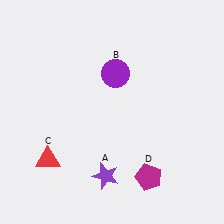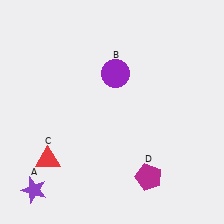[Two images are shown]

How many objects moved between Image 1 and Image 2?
1 object moved between the two images.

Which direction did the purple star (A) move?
The purple star (A) moved left.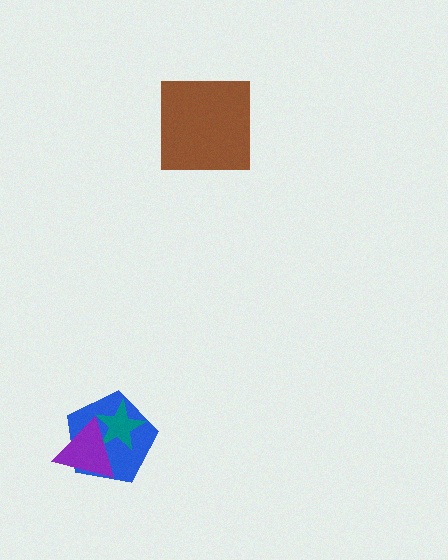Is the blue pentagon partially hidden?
Yes, it is partially covered by another shape.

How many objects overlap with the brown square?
0 objects overlap with the brown square.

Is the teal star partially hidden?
Yes, it is partially covered by another shape.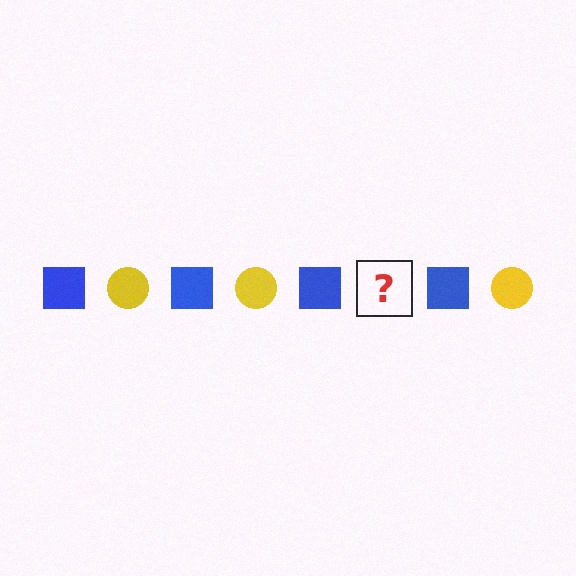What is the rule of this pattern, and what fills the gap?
The rule is that the pattern alternates between blue square and yellow circle. The gap should be filled with a yellow circle.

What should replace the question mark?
The question mark should be replaced with a yellow circle.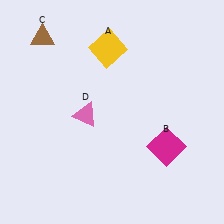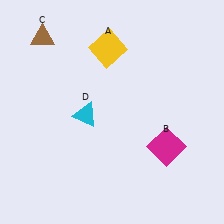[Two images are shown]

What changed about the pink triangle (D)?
In Image 1, D is pink. In Image 2, it changed to cyan.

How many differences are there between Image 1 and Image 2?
There is 1 difference between the two images.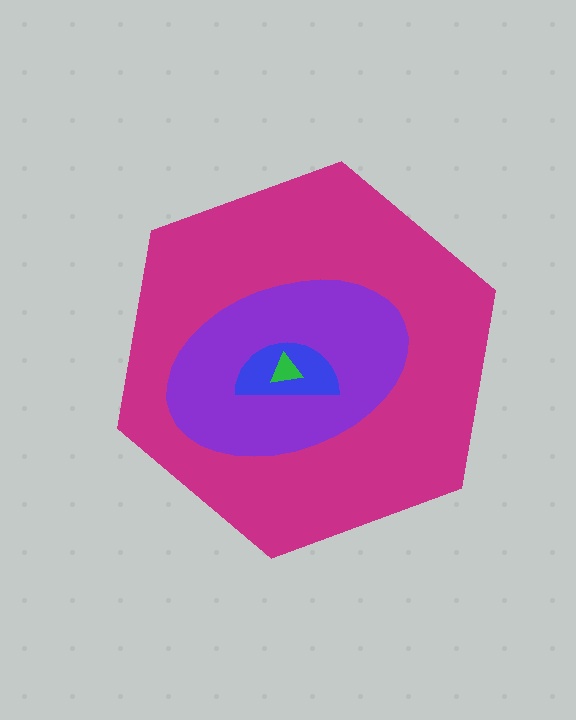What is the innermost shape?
The green triangle.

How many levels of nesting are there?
4.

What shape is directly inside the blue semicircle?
The green triangle.